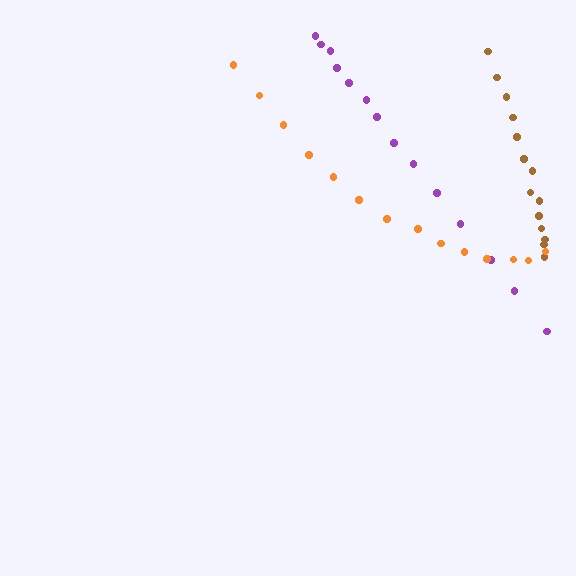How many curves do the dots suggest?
There are 3 distinct paths.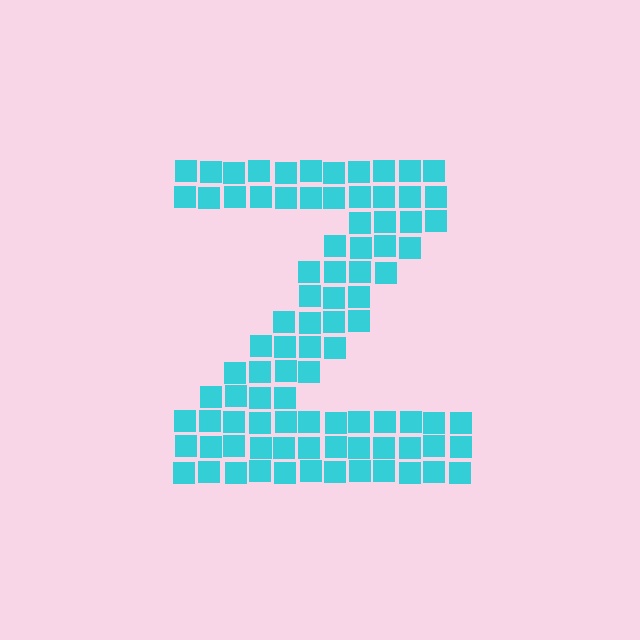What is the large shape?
The large shape is the letter Z.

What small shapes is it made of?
It is made of small squares.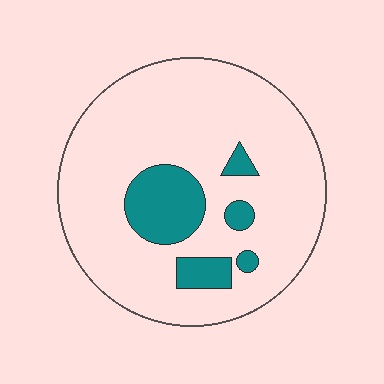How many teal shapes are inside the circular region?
5.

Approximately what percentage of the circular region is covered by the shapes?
Approximately 15%.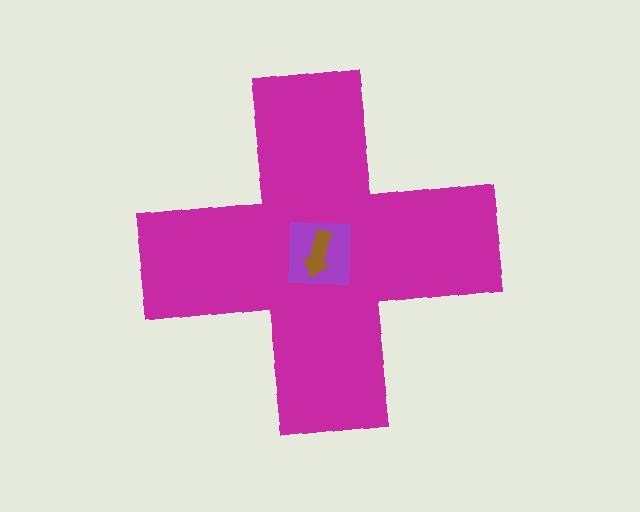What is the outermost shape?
The magenta cross.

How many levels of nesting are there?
3.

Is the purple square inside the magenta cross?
Yes.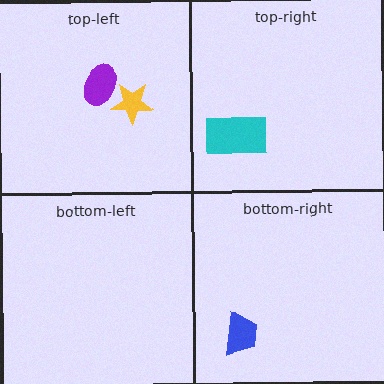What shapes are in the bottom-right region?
The blue trapezoid.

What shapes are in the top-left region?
The yellow star, the purple ellipse.